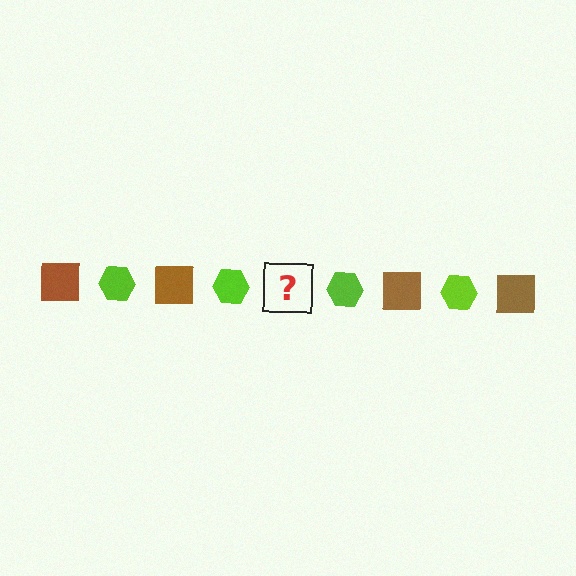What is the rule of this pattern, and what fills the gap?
The rule is that the pattern alternates between brown square and lime hexagon. The gap should be filled with a brown square.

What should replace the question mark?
The question mark should be replaced with a brown square.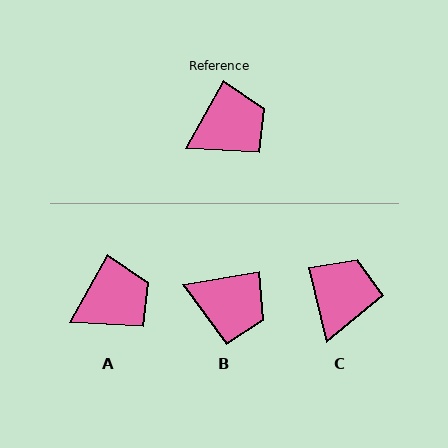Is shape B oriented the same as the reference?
No, it is off by about 51 degrees.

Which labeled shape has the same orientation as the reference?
A.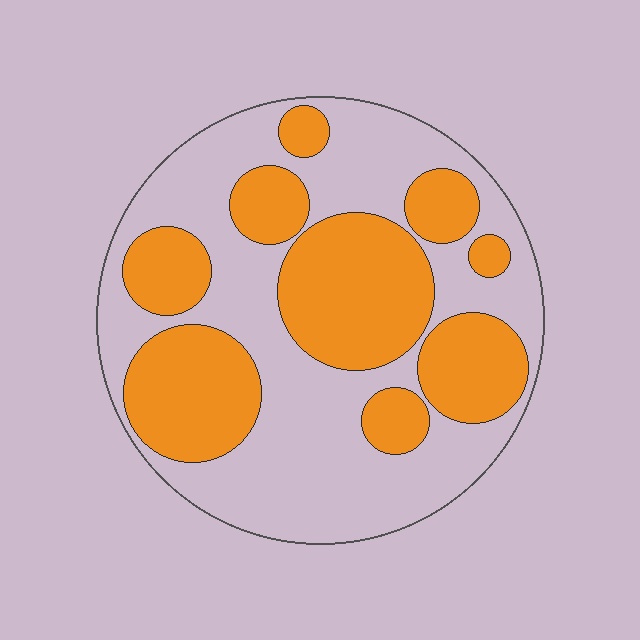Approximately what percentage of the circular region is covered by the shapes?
Approximately 45%.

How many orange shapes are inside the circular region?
9.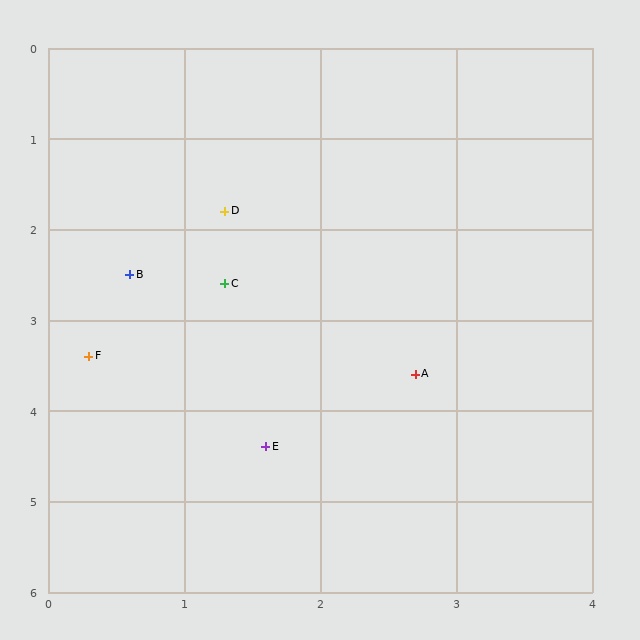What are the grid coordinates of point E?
Point E is at approximately (1.6, 4.4).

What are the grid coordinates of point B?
Point B is at approximately (0.6, 2.5).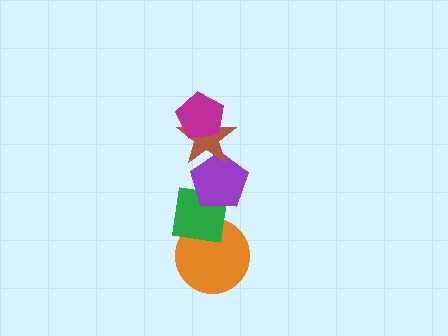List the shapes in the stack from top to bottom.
From top to bottom: the magenta pentagon, the brown star, the purple pentagon, the green square, the orange circle.